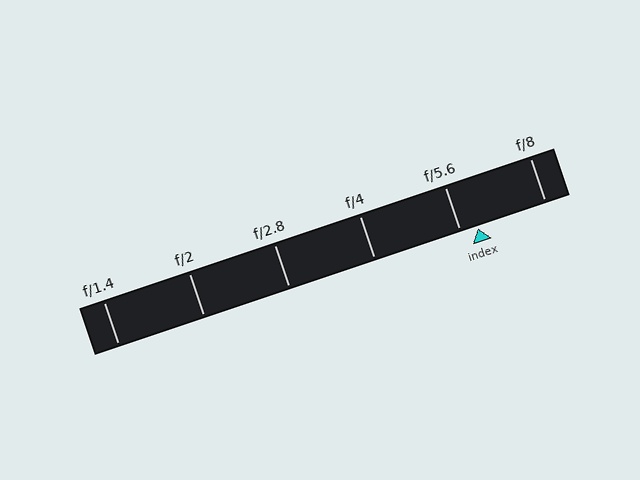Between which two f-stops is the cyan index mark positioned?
The index mark is between f/5.6 and f/8.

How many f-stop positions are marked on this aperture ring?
There are 6 f-stop positions marked.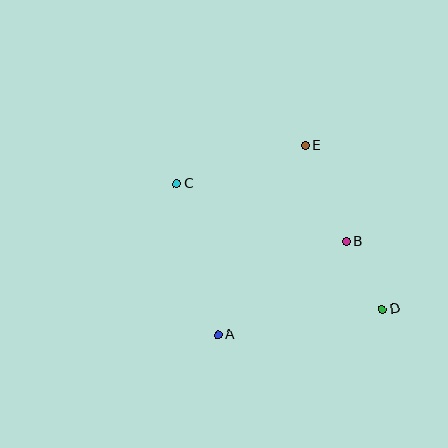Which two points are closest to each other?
Points B and D are closest to each other.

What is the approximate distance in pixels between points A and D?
The distance between A and D is approximately 166 pixels.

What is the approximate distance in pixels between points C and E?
The distance between C and E is approximately 135 pixels.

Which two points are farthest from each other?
Points C and D are farthest from each other.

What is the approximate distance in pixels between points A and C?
The distance between A and C is approximately 156 pixels.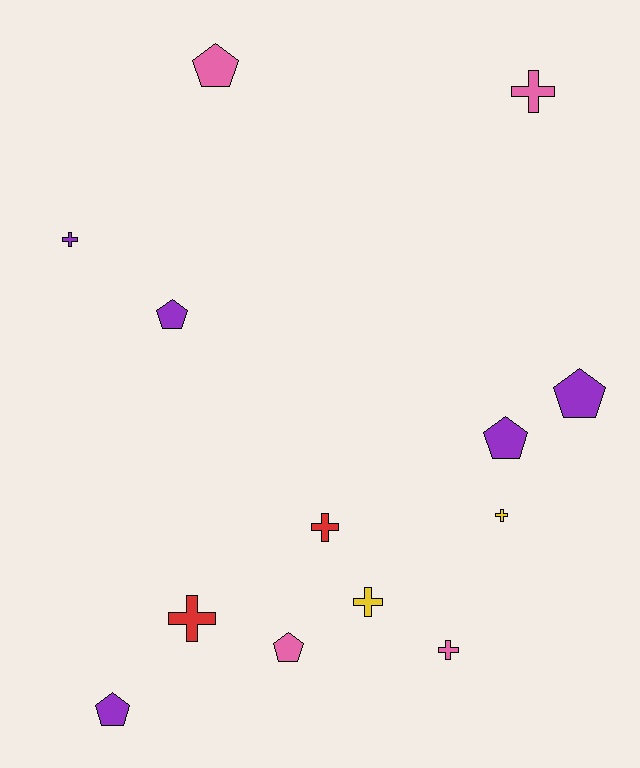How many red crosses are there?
There are 2 red crosses.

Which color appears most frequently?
Purple, with 5 objects.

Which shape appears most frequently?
Cross, with 7 objects.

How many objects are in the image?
There are 13 objects.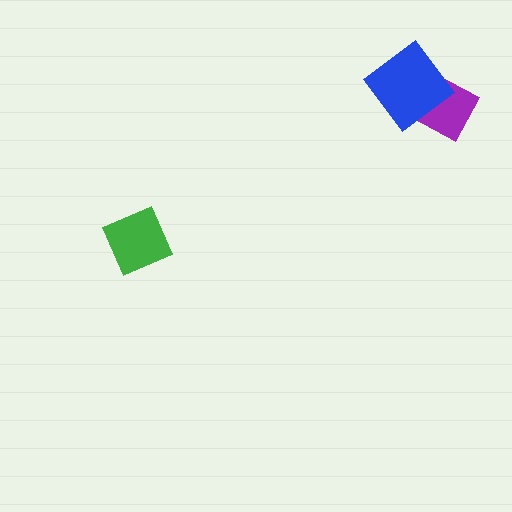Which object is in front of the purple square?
The blue diamond is in front of the purple square.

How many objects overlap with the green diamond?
0 objects overlap with the green diamond.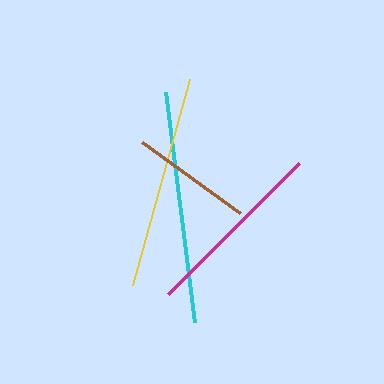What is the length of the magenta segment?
The magenta segment is approximately 186 pixels long.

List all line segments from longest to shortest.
From longest to shortest: cyan, yellow, magenta, brown.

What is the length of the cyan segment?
The cyan segment is approximately 232 pixels long.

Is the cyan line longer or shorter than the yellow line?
The cyan line is longer than the yellow line.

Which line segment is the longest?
The cyan line is the longest at approximately 232 pixels.